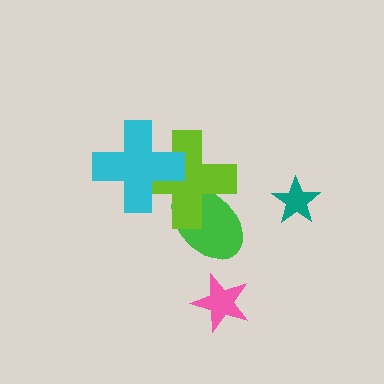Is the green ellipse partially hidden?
Yes, it is partially covered by another shape.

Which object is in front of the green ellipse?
The lime cross is in front of the green ellipse.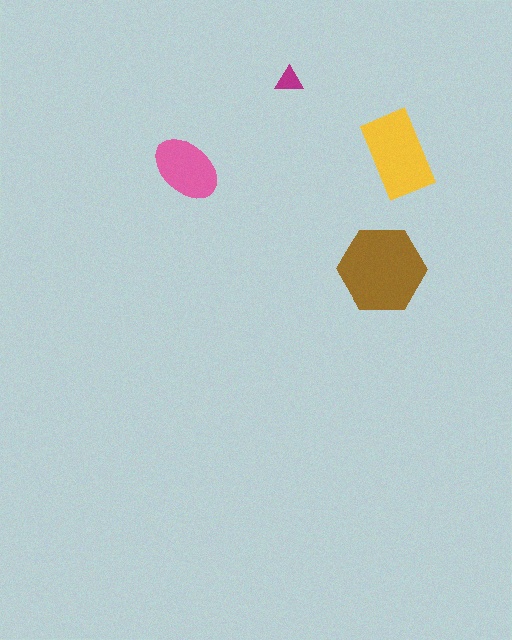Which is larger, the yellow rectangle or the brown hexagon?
The brown hexagon.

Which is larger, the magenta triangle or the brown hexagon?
The brown hexagon.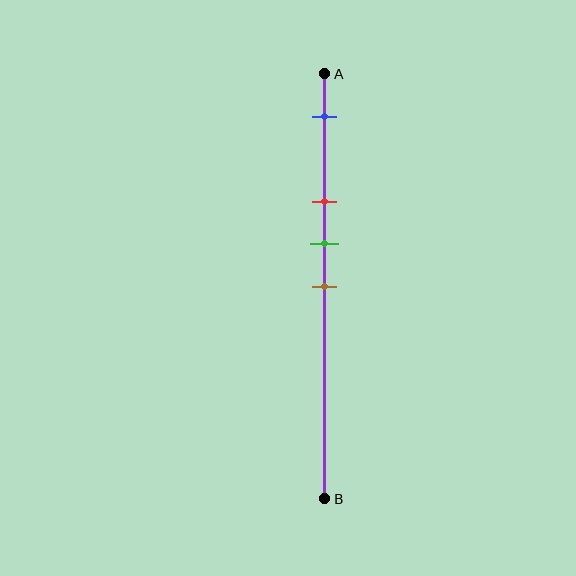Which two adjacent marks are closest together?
The green and brown marks are the closest adjacent pair.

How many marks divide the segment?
There are 4 marks dividing the segment.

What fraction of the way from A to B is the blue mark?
The blue mark is approximately 10% (0.1) of the way from A to B.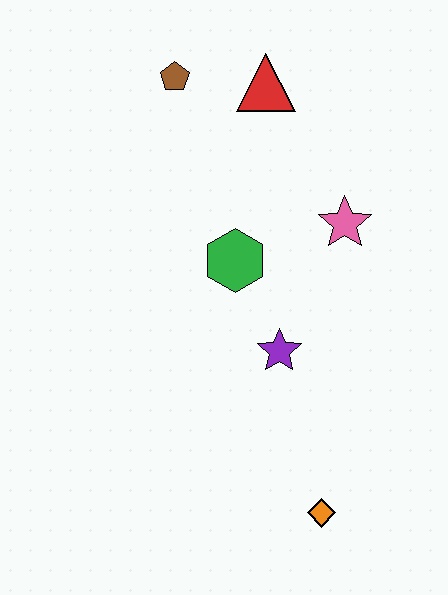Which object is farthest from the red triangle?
The orange diamond is farthest from the red triangle.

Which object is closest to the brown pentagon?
The red triangle is closest to the brown pentagon.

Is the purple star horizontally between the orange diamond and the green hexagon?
Yes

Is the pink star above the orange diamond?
Yes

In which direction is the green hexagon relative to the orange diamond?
The green hexagon is above the orange diamond.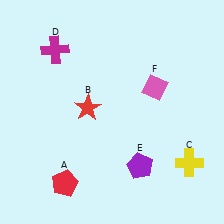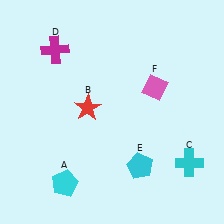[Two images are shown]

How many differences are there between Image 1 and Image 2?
There are 3 differences between the two images.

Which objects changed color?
A changed from red to cyan. C changed from yellow to cyan. E changed from purple to cyan.